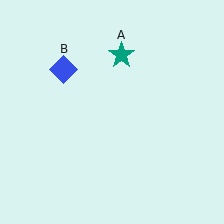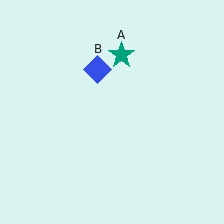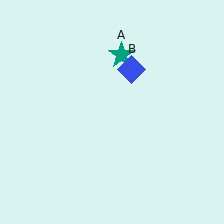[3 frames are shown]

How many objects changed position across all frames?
1 object changed position: blue diamond (object B).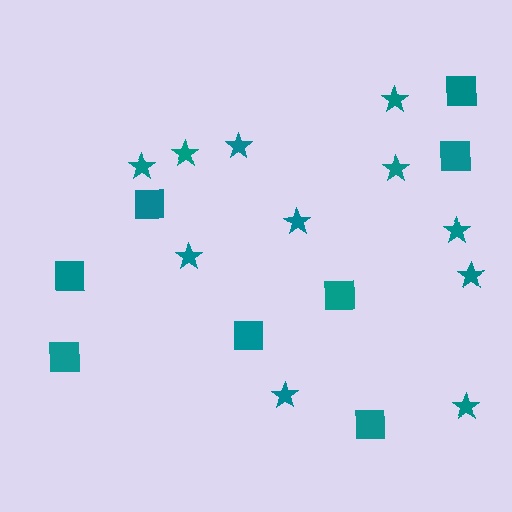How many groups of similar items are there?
There are 2 groups: one group of squares (8) and one group of stars (11).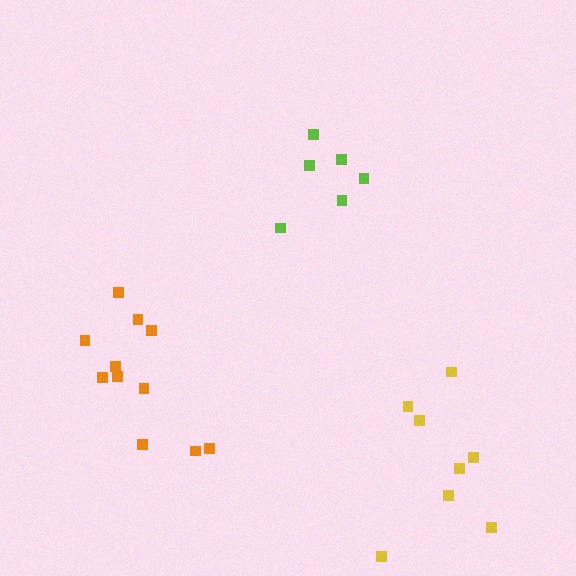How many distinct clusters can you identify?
There are 3 distinct clusters.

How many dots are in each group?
Group 1: 6 dots, Group 2: 11 dots, Group 3: 8 dots (25 total).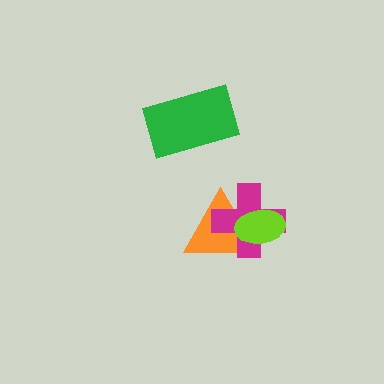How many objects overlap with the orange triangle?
2 objects overlap with the orange triangle.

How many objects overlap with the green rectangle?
0 objects overlap with the green rectangle.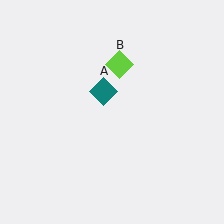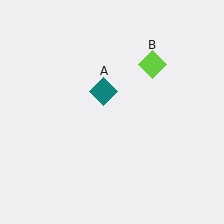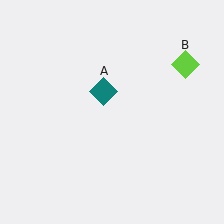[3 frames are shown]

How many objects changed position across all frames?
1 object changed position: lime diamond (object B).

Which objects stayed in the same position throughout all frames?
Teal diamond (object A) remained stationary.